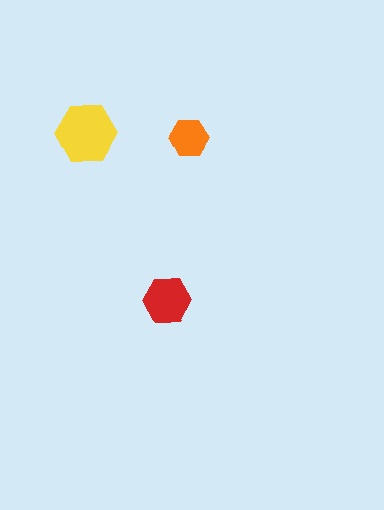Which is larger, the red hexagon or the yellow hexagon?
The yellow one.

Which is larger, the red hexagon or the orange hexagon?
The red one.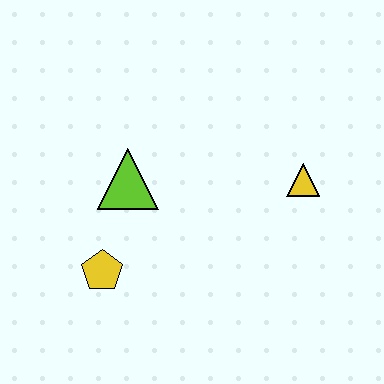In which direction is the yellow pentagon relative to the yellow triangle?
The yellow pentagon is to the left of the yellow triangle.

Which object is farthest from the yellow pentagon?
The yellow triangle is farthest from the yellow pentagon.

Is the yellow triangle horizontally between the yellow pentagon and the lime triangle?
No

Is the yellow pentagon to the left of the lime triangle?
Yes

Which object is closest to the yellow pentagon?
The lime triangle is closest to the yellow pentagon.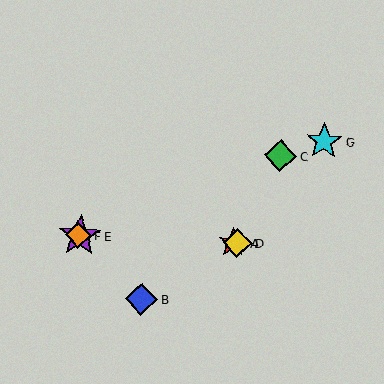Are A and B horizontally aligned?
No, A is at y≈243 and B is at y≈299.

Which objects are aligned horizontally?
Objects A, D, E, F are aligned horizontally.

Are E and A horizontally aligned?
Yes, both are at y≈235.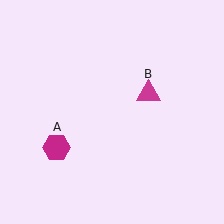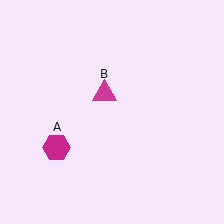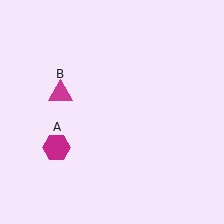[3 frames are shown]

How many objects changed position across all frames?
1 object changed position: magenta triangle (object B).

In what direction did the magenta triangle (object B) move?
The magenta triangle (object B) moved left.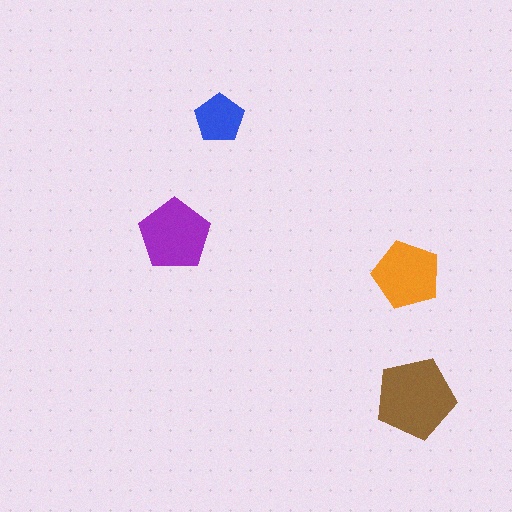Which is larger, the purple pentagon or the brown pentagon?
The brown one.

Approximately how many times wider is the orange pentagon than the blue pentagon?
About 1.5 times wider.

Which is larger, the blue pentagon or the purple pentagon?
The purple one.